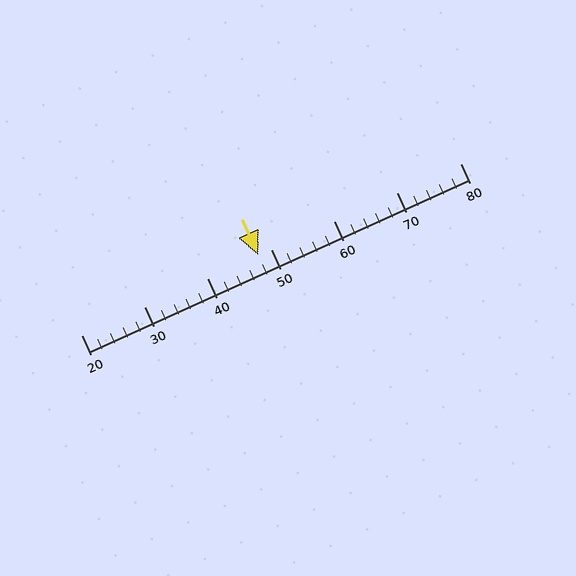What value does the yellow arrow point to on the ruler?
The yellow arrow points to approximately 48.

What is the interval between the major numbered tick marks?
The major tick marks are spaced 10 units apart.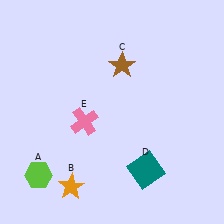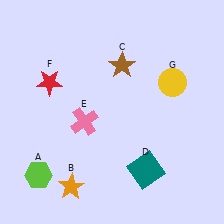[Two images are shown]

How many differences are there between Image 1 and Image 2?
There are 2 differences between the two images.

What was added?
A red star (F), a yellow circle (G) were added in Image 2.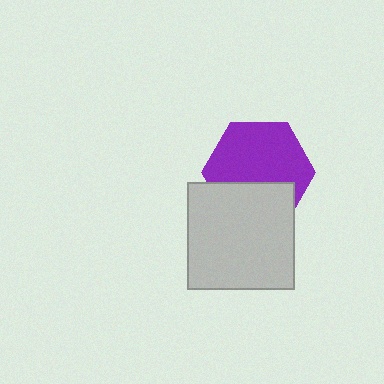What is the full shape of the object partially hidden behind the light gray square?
The partially hidden object is a purple hexagon.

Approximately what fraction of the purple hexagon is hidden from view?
Roughly 35% of the purple hexagon is hidden behind the light gray square.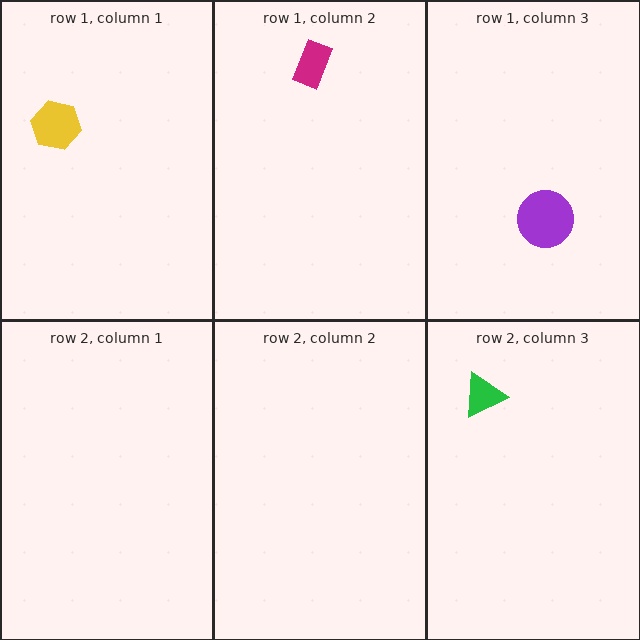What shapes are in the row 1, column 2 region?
The magenta rectangle.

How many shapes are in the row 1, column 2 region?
1.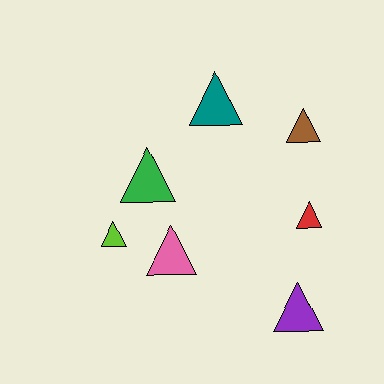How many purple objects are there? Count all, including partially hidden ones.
There is 1 purple object.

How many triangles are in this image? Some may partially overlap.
There are 7 triangles.